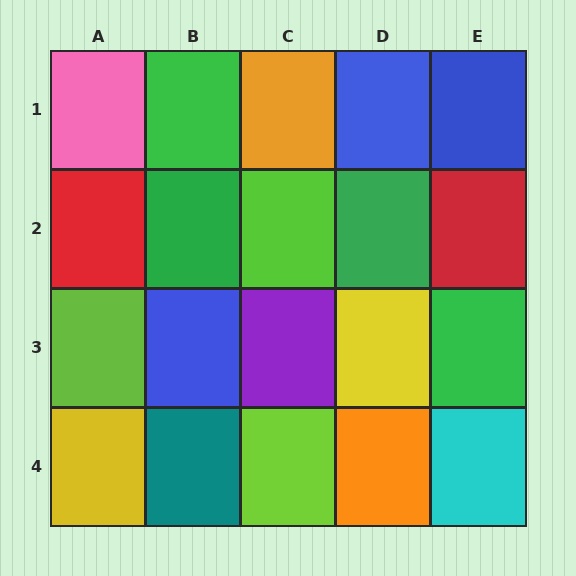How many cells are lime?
3 cells are lime.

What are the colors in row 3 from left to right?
Lime, blue, purple, yellow, green.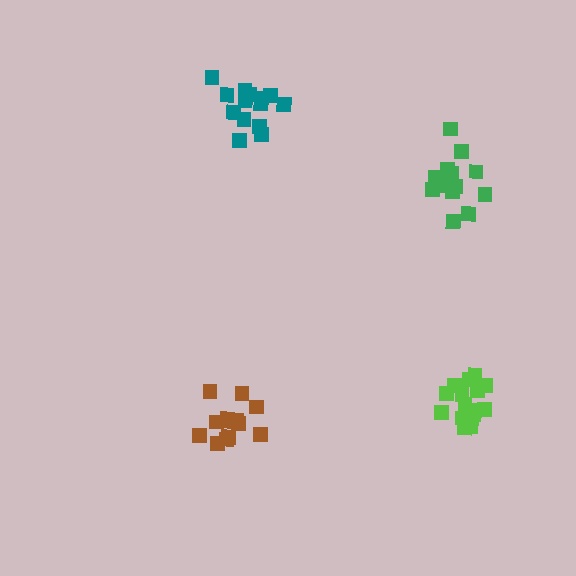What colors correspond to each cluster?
The clusters are colored: brown, green, lime, teal.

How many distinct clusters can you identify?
There are 4 distinct clusters.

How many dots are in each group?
Group 1: 13 dots, Group 2: 15 dots, Group 3: 17 dots, Group 4: 14 dots (59 total).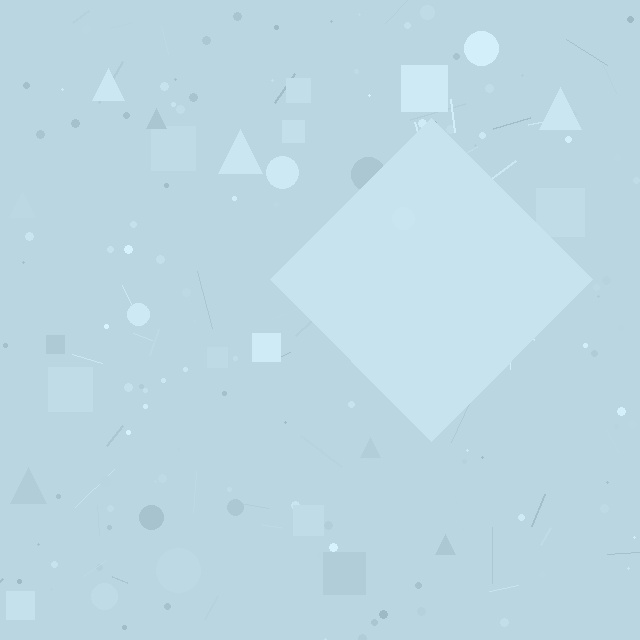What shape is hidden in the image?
A diamond is hidden in the image.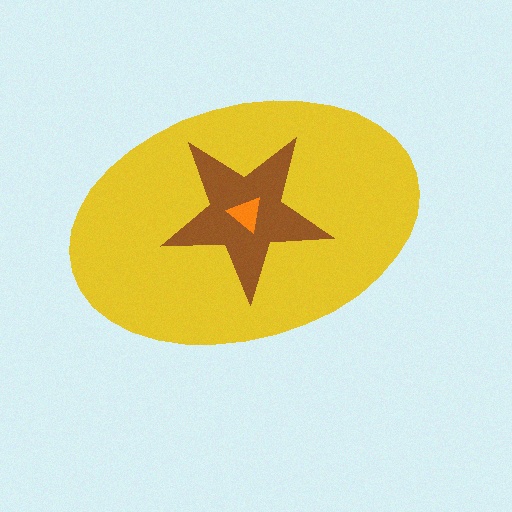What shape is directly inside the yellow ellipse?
The brown star.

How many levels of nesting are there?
3.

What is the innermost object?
The orange triangle.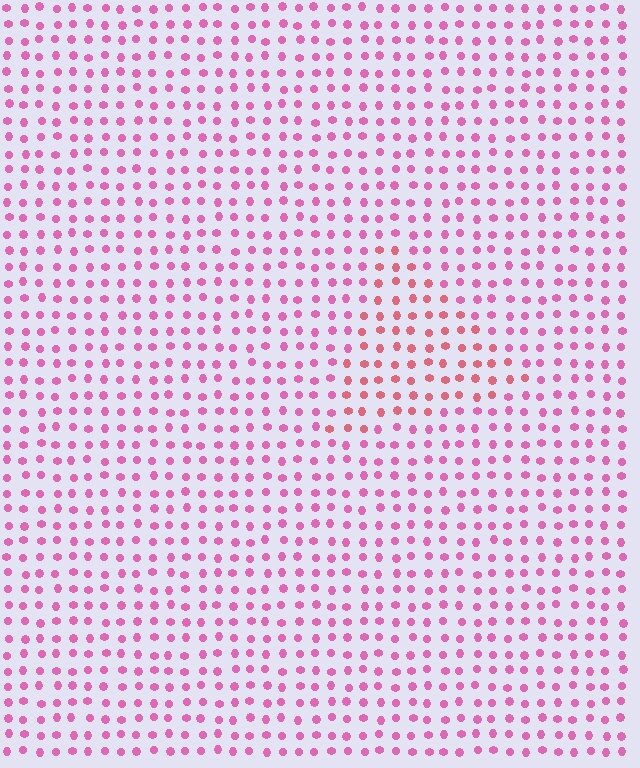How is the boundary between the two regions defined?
The boundary is defined purely by a slight shift in hue (about 26 degrees). Spacing, size, and orientation are identical on both sides.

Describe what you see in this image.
The image is filled with small pink elements in a uniform arrangement. A triangle-shaped region is visible where the elements are tinted to a slightly different hue, forming a subtle color boundary.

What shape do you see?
I see a triangle.